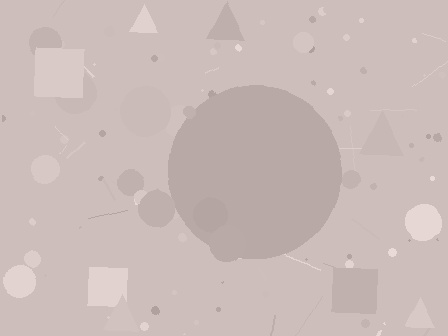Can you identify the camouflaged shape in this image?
The camouflaged shape is a circle.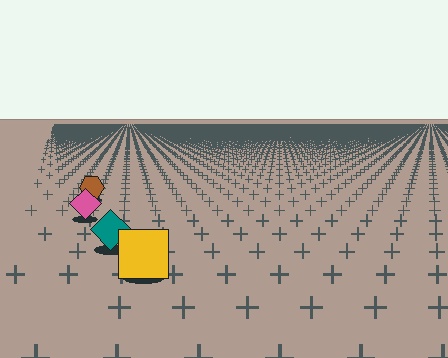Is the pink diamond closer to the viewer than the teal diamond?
No. The teal diamond is closer — you can tell from the texture gradient: the ground texture is coarser near it.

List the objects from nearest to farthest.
From nearest to farthest: the yellow square, the teal diamond, the pink diamond, the brown hexagon.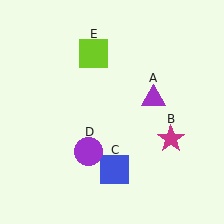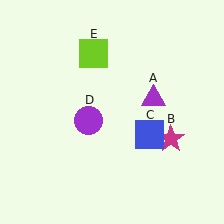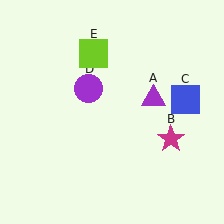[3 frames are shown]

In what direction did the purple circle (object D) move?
The purple circle (object D) moved up.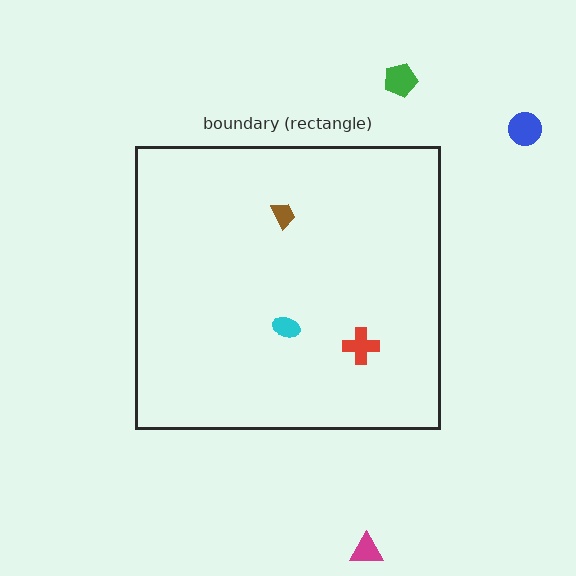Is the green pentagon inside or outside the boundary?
Outside.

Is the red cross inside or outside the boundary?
Inside.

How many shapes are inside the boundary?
3 inside, 3 outside.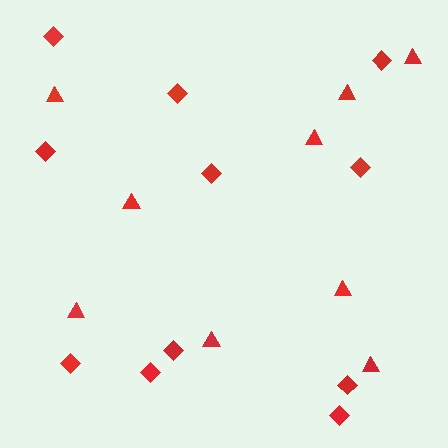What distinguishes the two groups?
There are 2 groups: one group of diamonds (11) and one group of triangles (9).